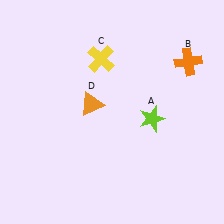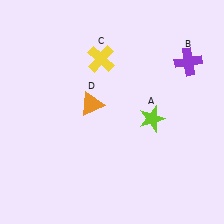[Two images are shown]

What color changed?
The cross (B) changed from orange in Image 1 to purple in Image 2.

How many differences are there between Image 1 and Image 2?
There is 1 difference between the two images.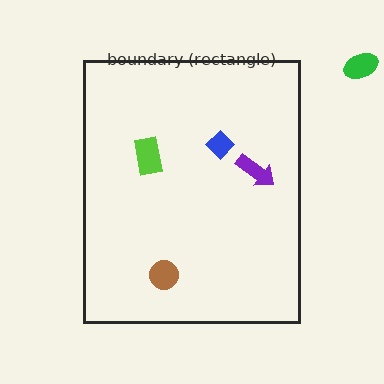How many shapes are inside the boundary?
4 inside, 1 outside.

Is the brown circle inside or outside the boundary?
Inside.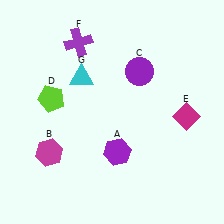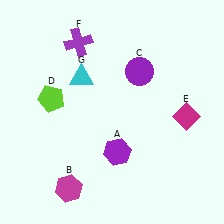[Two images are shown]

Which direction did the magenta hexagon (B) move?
The magenta hexagon (B) moved down.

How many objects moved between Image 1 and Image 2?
1 object moved between the two images.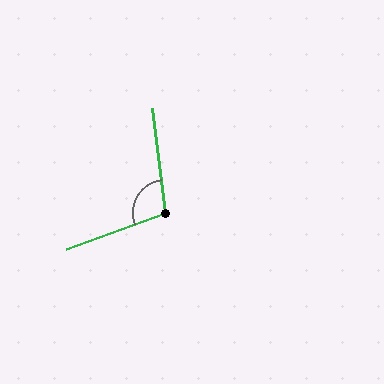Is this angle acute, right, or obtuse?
It is obtuse.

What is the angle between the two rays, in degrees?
Approximately 104 degrees.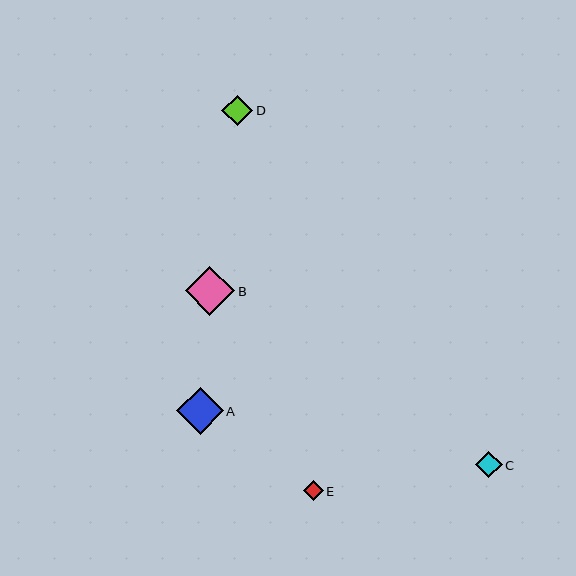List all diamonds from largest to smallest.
From largest to smallest: B, A, D, C, E.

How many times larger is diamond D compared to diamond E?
Diamond D is approximately 1.5 times the size of diamond E.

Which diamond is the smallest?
Diamond E is the smallest with a size of approximately 20 pixels.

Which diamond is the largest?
Diamond B is the largest with a size of approximately 50 pixels.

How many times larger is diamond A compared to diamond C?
Diamond A is approximately 1.7 times the size of diamond C.